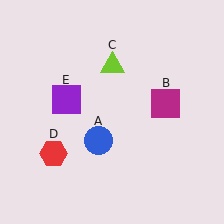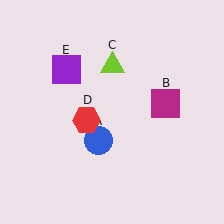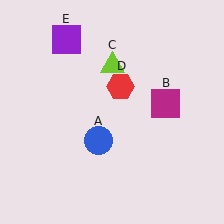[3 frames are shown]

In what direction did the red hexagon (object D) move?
The red hexagon (object D) moved up and to the right.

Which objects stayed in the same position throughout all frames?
Blue circle (object A) and magenta square (object B) and lime triangle (object C) remained stationary.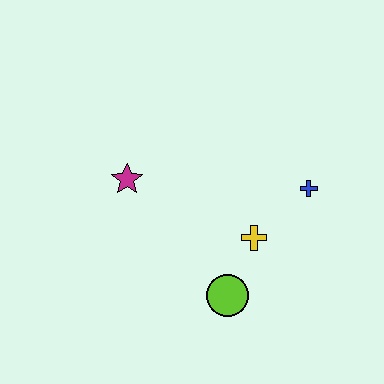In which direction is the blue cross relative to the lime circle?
The blue cross is above the lime circle.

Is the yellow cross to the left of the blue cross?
Yes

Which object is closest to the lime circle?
The yellow cross is closest to the lime circle.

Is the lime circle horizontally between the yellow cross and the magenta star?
Yes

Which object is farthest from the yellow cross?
The magenta star is farthest from the yellow cross.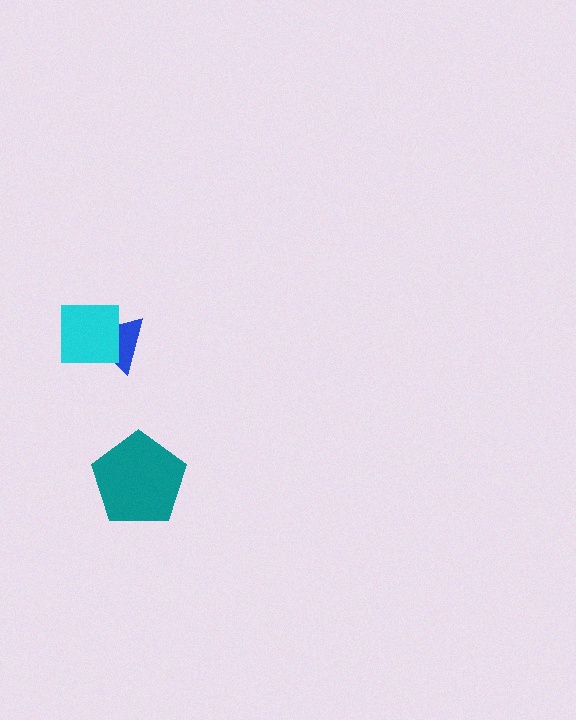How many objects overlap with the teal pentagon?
0 objects overlap with the teal pentagon.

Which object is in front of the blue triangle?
The cyan square is in front of the blue triangle.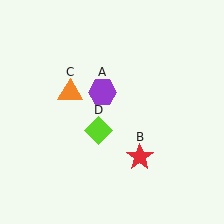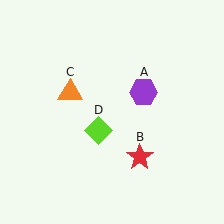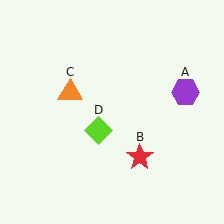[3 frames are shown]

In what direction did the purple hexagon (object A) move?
The purple hexagon (object A) moved right.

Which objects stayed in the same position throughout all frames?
Red star (object B) and orange triangle (object C) and lime diamond (object D) remained stationary.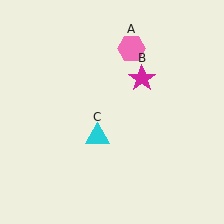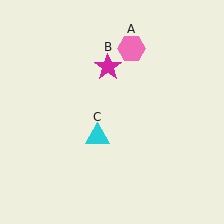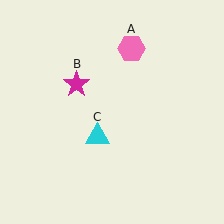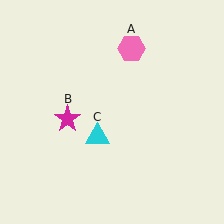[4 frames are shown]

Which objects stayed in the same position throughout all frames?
Pink hexagon (object A) and cyan triangle (object C) remained stationary.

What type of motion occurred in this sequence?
The magenta star (object B) rotated counterclockwise around the center of the scene.